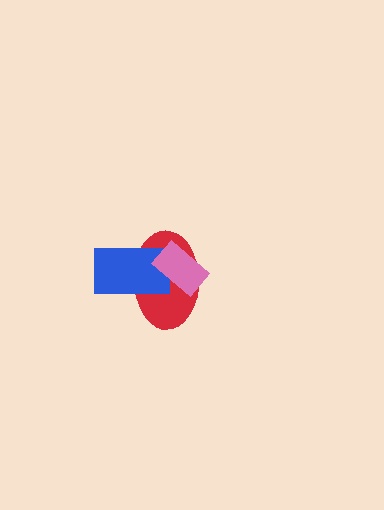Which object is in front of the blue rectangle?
The pink rectangle is in front of the blue rectangle.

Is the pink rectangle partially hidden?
No, no other shape covers it.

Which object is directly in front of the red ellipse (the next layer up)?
The blue rectangle is directly in front of the red ellipse.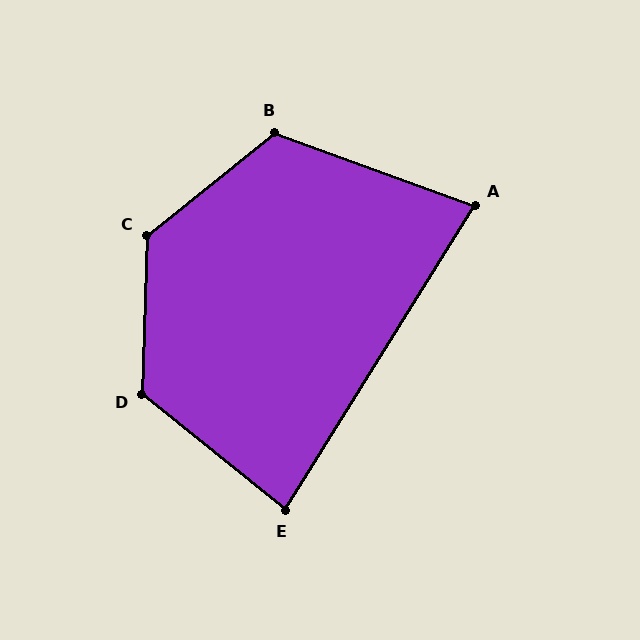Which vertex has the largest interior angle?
C, at approximately 131 degrees.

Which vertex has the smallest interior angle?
A, at approximately 78 degrees.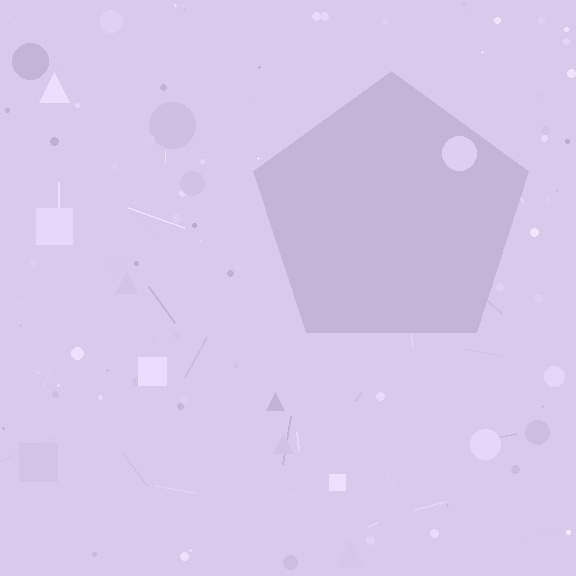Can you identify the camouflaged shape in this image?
The camouflaged shape is a pentagon.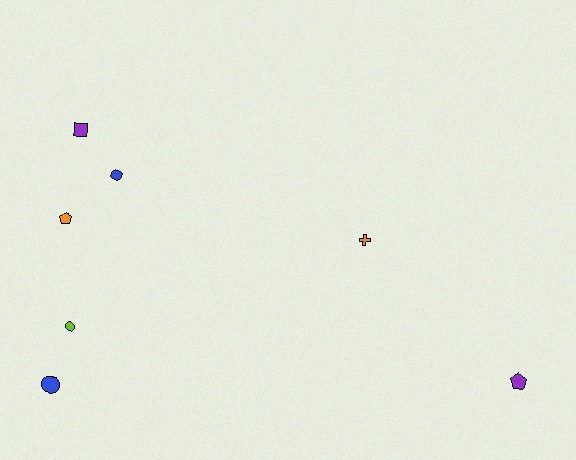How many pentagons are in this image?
There are 2 pentagons.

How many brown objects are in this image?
There are no brown objects.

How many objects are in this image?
There are 7 objects.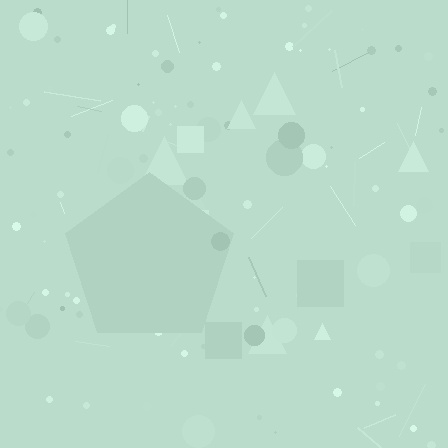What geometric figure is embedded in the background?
A pentagon is embedded in the background.